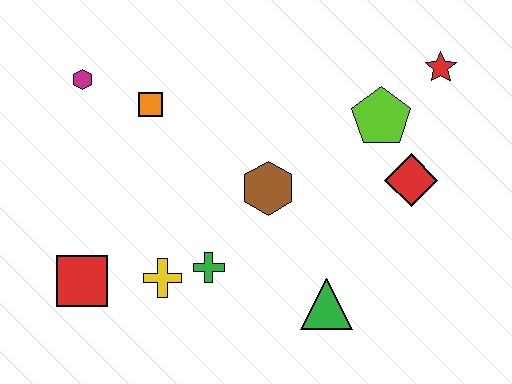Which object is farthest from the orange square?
The red star is farthest from the orange square.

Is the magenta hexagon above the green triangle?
Yes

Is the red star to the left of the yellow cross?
No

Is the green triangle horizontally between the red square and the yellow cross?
No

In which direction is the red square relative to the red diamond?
The red square is to the left of the red diamond.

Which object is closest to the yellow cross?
The green cross is closest to the yellow cross.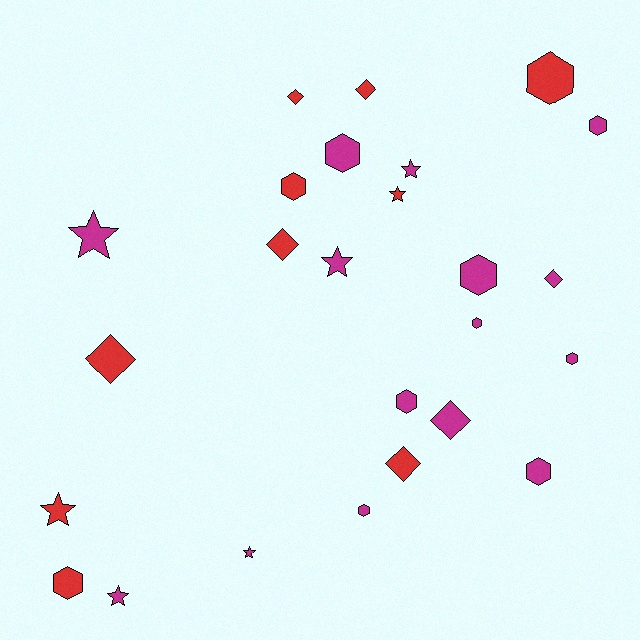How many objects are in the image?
There are 25 objects.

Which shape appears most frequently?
Hexagon, with 11 objects.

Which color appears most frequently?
Magenta, with 15 objects.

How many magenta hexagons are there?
There are 8 magenta hexagons.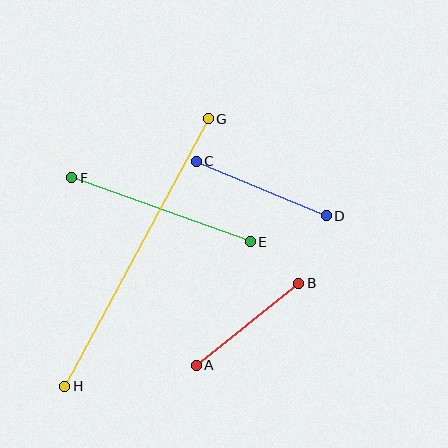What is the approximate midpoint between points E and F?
The midpoint is at approximately (161, 210) pixels.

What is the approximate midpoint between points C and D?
The midpoint is at approximately (261, 188) pixels.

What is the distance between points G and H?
The distance is approximately 304 pixels.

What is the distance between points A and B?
The distance is approximately 131 pixels.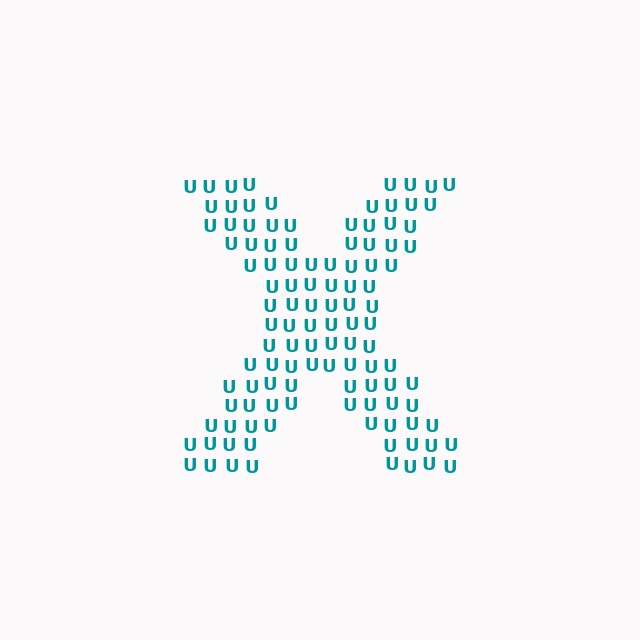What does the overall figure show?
The overall figure shows the letter X.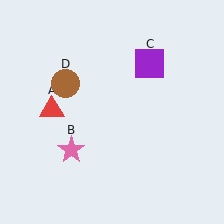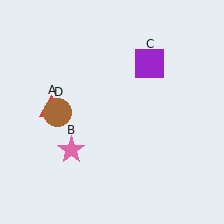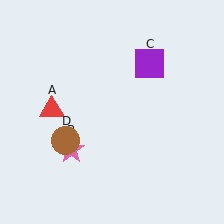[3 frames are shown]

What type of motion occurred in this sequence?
The brown circle (object D) rotated counterclockwise around the center of the scene.